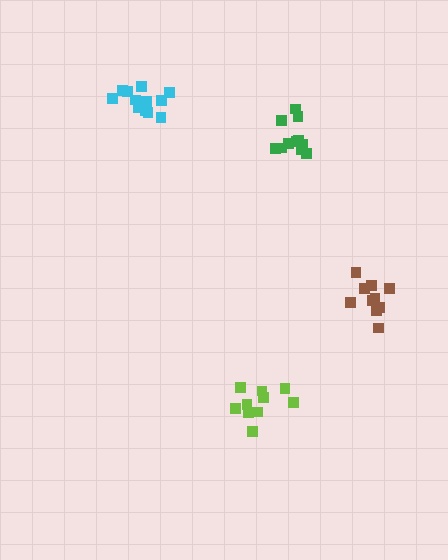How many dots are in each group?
Group 1: 11 dots, Group 2: 10 dots, Group 3: 12 dots, Group 4: 10 dots (43 total).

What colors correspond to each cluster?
The clusters are colored: green, lime, cyan, brown.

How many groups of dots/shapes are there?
There are 4 groups.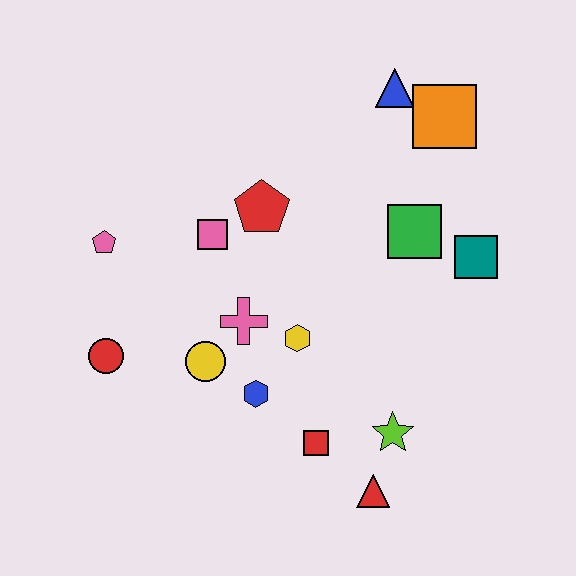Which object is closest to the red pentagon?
The pink square is closest to the red pentagon.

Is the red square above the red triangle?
Yes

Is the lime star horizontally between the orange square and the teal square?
No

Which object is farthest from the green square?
The red circle is farthest from the green square.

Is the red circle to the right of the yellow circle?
No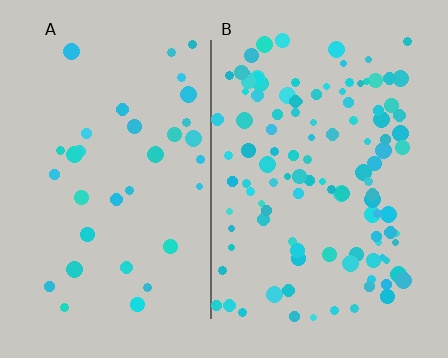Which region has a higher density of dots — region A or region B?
B (the right).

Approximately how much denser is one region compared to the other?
Approximately 3.2× — region B over region A.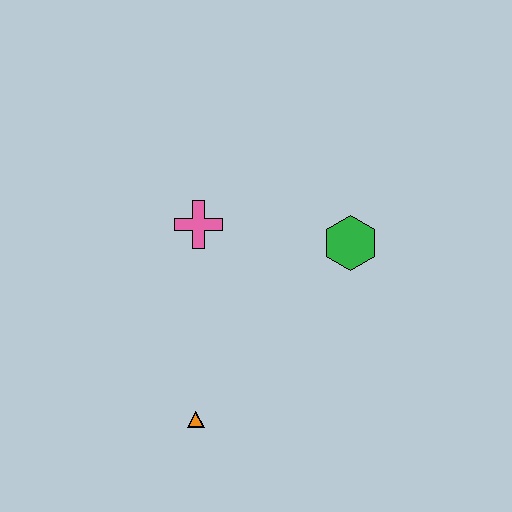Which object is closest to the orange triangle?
The pink cross is closest to the orange triangle.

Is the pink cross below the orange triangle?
No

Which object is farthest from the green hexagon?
The orange triangle is farthest from the green hexagon.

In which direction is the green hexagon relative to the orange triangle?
The green hexagon is above the orange triangle.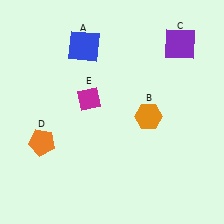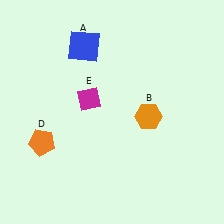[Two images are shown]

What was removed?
The purple square (C) was removed in Image 2.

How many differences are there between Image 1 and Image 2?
There is 1 difference between the two images.